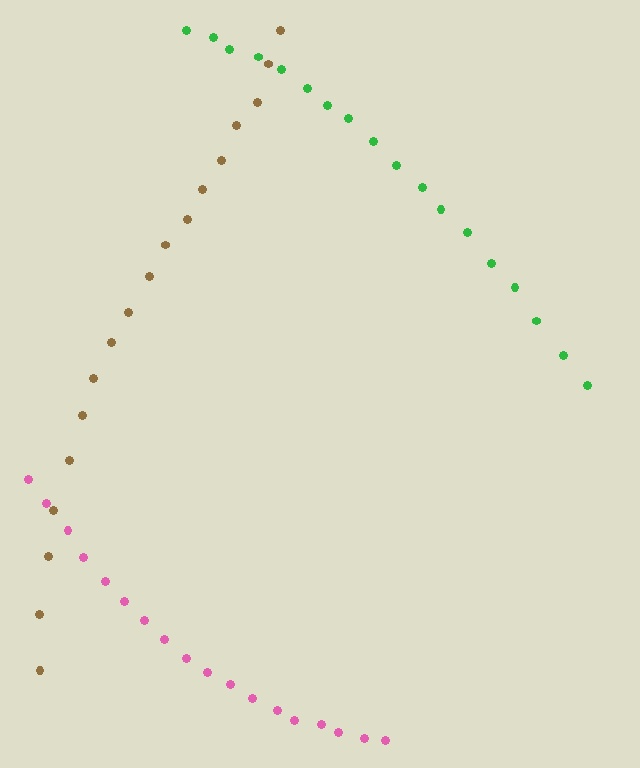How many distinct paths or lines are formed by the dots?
There are 3 distinct paths.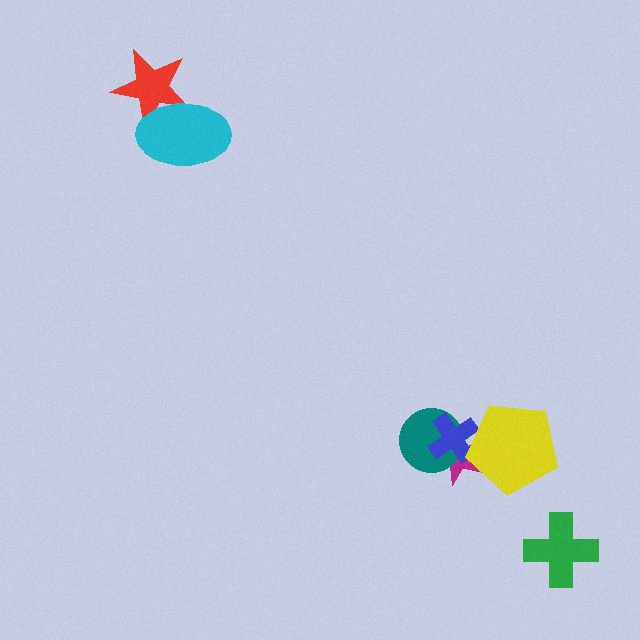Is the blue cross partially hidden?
Yes, it is partially covered by another shape.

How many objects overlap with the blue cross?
3 objects overlap with the blue cross.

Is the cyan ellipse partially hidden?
No, no other shape covers it.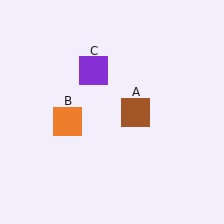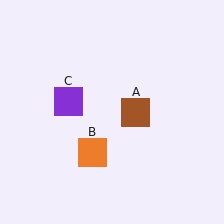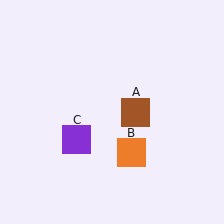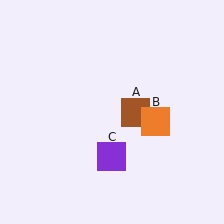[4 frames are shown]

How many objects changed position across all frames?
2 objects changed position: orange square (object B), purple square (object C).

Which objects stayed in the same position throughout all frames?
Brown square (object A) remained stationary.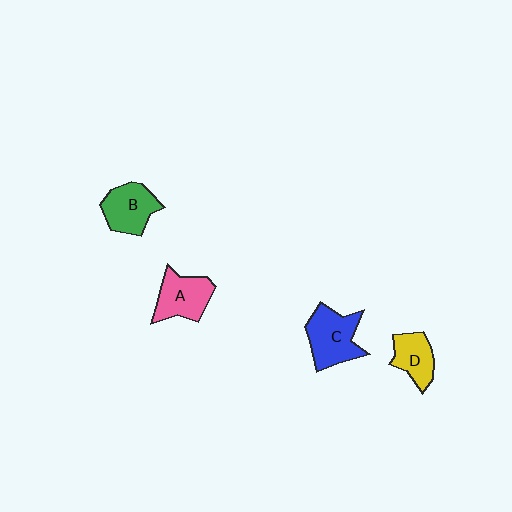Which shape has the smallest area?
Shape D (yellow).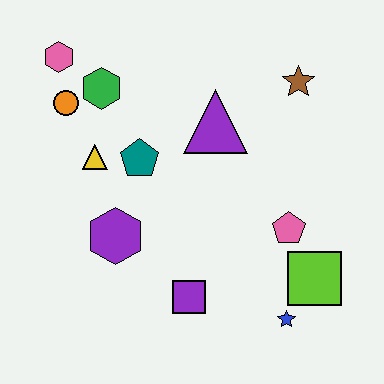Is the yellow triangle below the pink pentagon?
No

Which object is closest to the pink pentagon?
The lime square is closest to the pink pentagon.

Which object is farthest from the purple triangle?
The blue star is farthest from the purple triangle.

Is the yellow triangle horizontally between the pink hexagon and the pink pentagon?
Yes